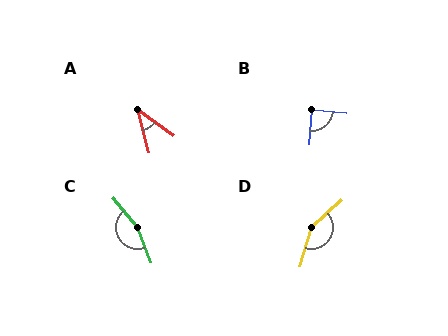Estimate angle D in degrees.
Approximately 148 degrees.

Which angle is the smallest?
A, at approximately 39 degrees.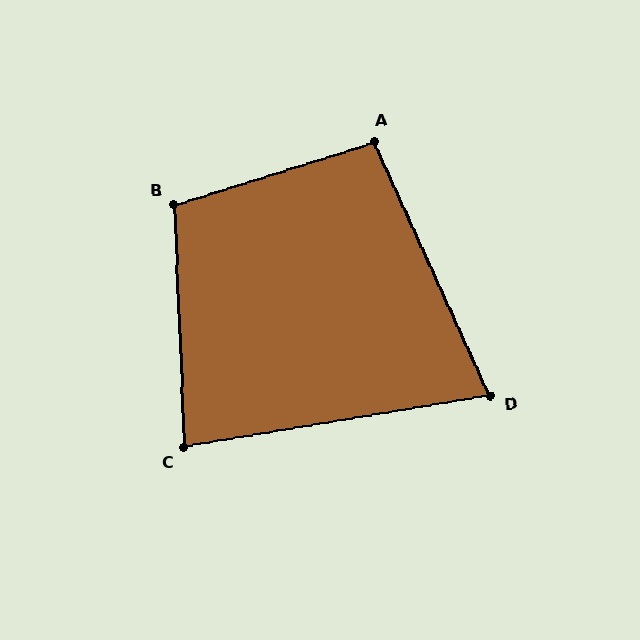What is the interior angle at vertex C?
Approximately 83 degrees (acute).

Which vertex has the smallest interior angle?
D, at approximately 75 degrees.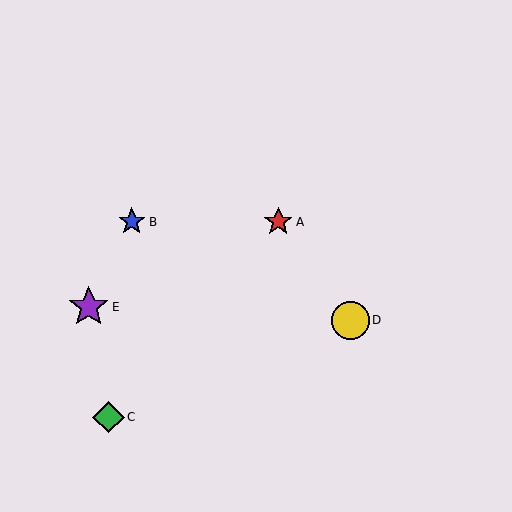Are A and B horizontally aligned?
Yes, both are at y≈222.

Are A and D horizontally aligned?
No, A is at y≈222 and D is at y≈320.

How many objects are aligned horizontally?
2 objects (A, B) are aligned horizontally.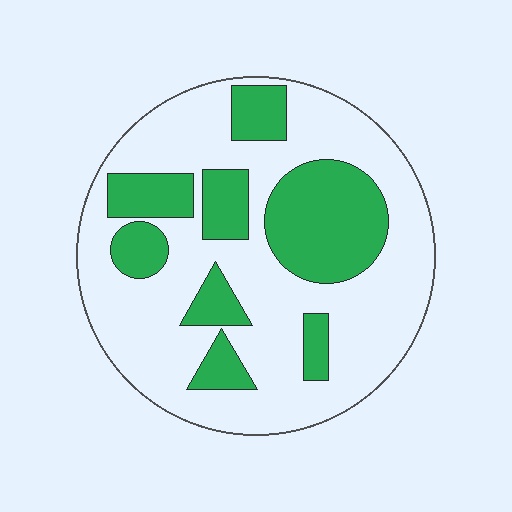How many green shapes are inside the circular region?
8.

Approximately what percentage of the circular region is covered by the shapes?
Approximately 30%.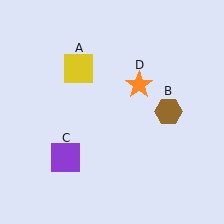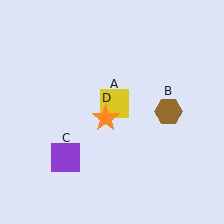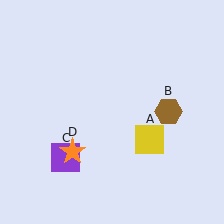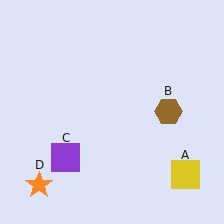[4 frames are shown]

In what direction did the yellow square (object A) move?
The yellow square (object A) moved down and to the right.